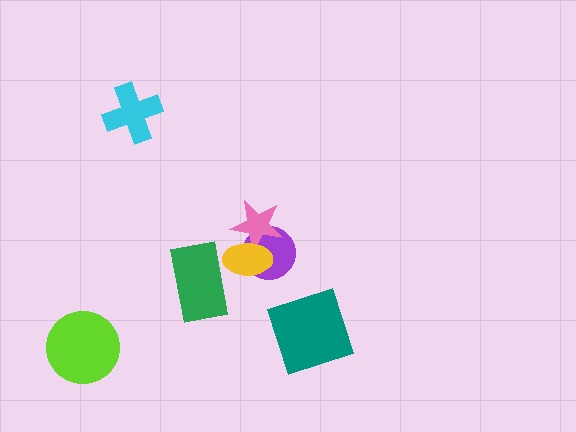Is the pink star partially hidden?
Yes, it is partially covered by another shape.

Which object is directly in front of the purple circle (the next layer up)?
The pink star is directly in front of the purple circle.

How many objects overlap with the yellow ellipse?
3 objects overlap with the yellow ellipse.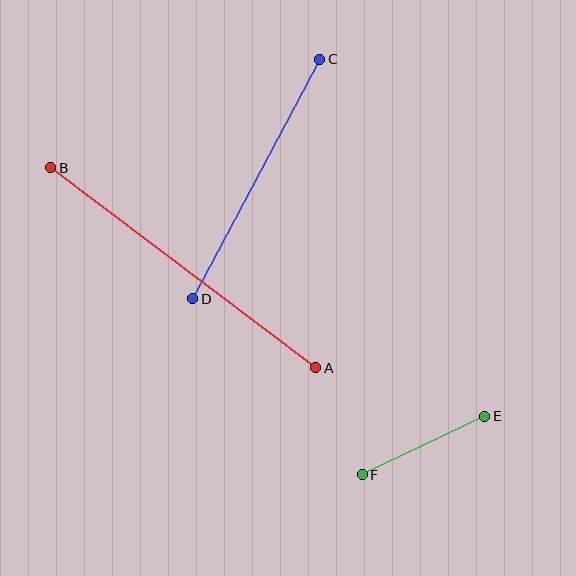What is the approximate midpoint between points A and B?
The midpoint is at approximately (183, 268) pixels.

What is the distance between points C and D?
The distance is approximately 271 pixels.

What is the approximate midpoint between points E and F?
The midpoint is at approximately (424, 446) pixels.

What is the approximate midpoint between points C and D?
The midpoint is at approximately (256, 179) pixels.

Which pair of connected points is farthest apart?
Points A and B are farthest apart.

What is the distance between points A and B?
The distance is approximately 332 pixels.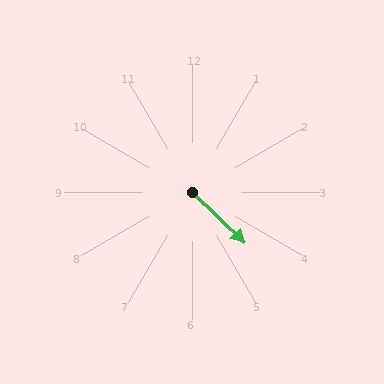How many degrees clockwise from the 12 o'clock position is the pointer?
Approximately 134 degrees.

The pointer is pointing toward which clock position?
Roughly 4 o'clock.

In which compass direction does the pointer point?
Southeast.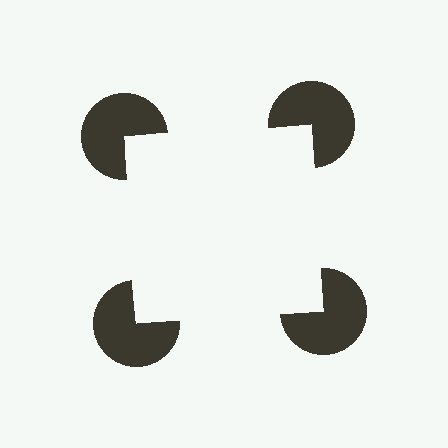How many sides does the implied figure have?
4 sides.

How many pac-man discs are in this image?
There are 4 — one at each vertex of the illusory square.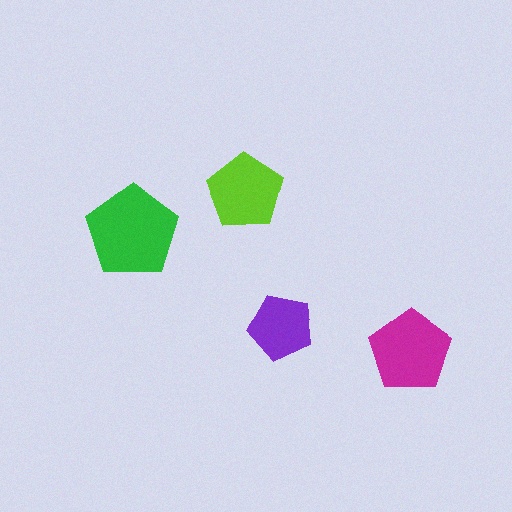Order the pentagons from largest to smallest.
the green one, the magenta one, the lime one, the purple one.